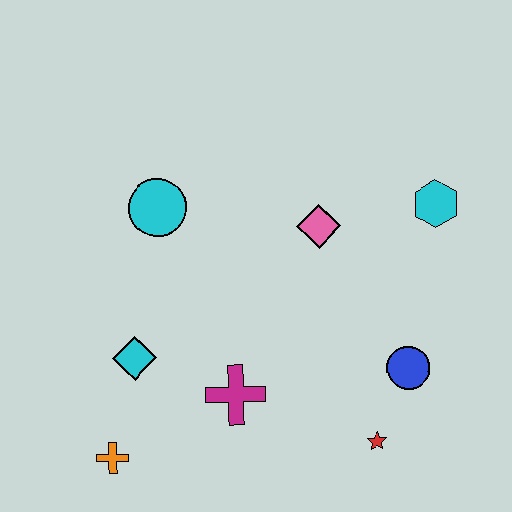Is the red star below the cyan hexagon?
Yes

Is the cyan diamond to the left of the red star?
Yes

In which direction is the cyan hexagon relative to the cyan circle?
The cyan hexagon is to the right of the cyan circle.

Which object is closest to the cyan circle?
The cyan diamond is closest to the cyan circle.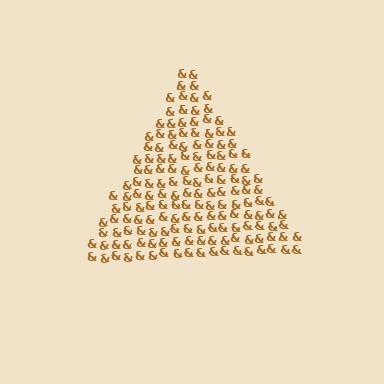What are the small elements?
The small elements are ampersands.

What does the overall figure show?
The overall figure shows a triangle.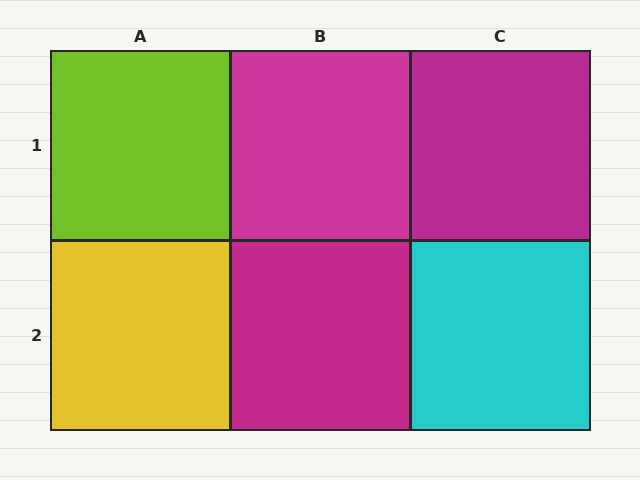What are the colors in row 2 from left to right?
Yellow, magenta, cyan.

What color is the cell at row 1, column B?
Magenta.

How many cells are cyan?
1 cell is cyan.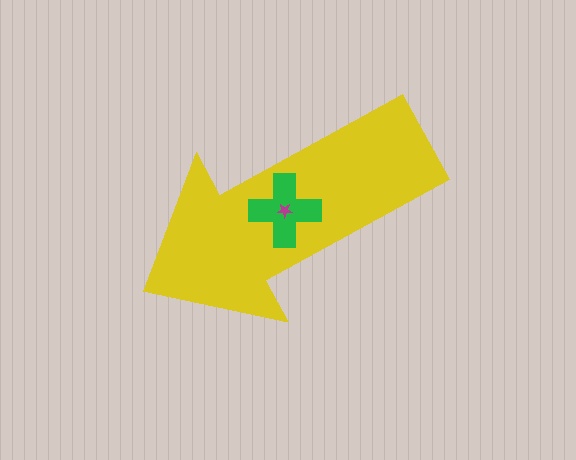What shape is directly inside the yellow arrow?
The green cross.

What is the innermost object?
The magenta star.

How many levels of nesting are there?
3.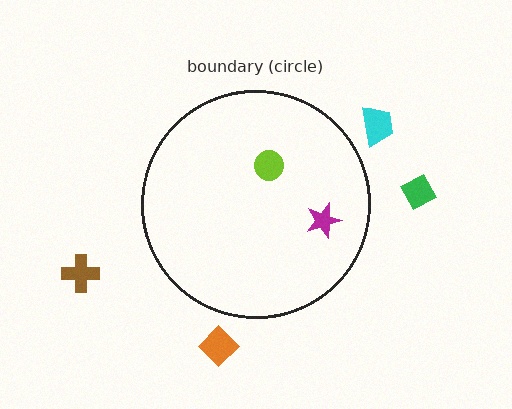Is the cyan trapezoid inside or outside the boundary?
Outside.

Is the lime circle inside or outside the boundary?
Inside.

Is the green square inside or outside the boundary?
Outside.